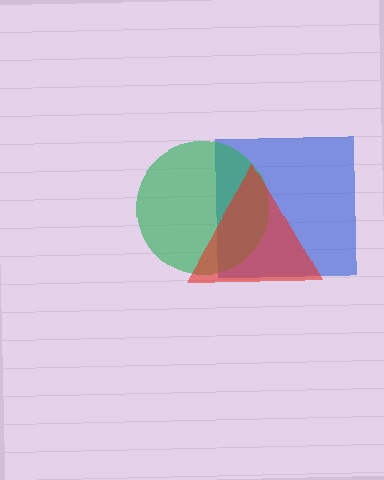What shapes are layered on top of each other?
The layered shapes are: a blue square, a green circle, a red triangle.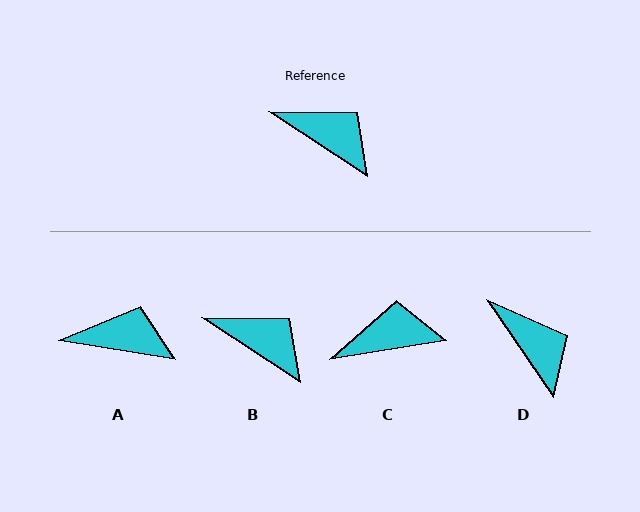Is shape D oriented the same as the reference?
No, it is off by about 23 degrees.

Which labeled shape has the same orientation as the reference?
B.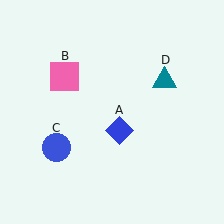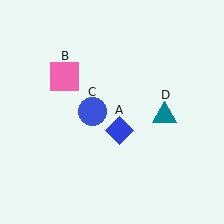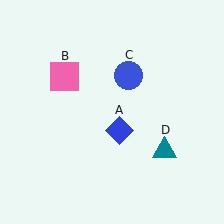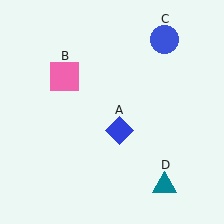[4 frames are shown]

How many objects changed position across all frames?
2 objects changed position: blue circle (object C), teal triangle (object D).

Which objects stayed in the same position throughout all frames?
Blue diamond (object A) and pink square (object B) remained stationary.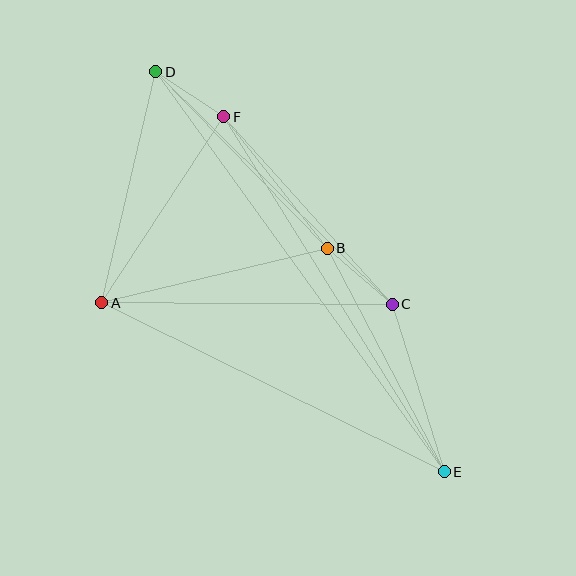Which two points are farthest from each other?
Points D and E are farthest from each other.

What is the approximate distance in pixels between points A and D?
The distance between A and D is approximately 237 pixels.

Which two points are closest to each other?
Points D and F are closest to each other.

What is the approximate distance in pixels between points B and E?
The distance between B and E is approximately 253 pixels.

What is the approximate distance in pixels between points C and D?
The distance between C and D is approximately 332 pixels.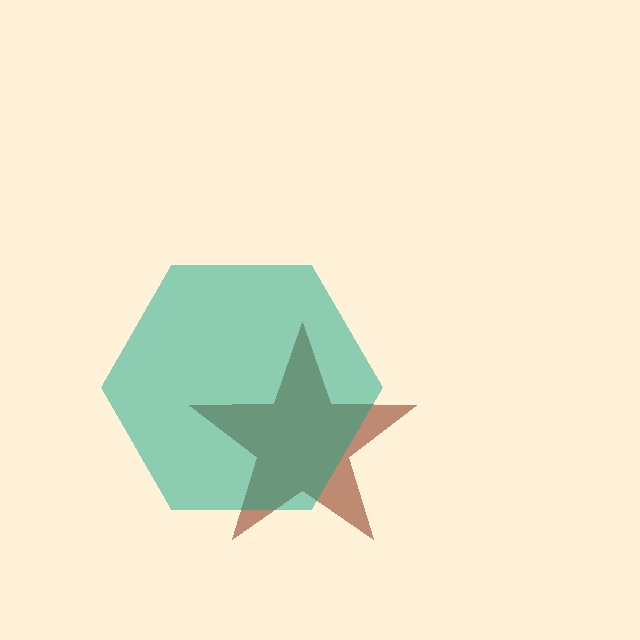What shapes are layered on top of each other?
The layered shapes are: a brown star, a teal hexagon.